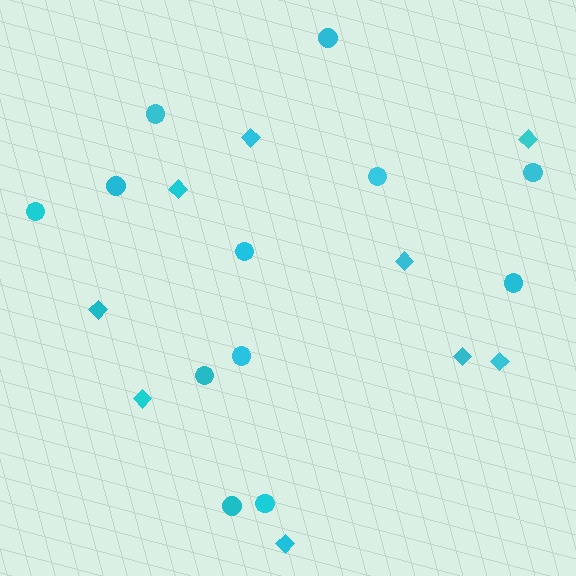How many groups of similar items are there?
There are 2 groups: one group of diamonds (9) and one group of circles (12).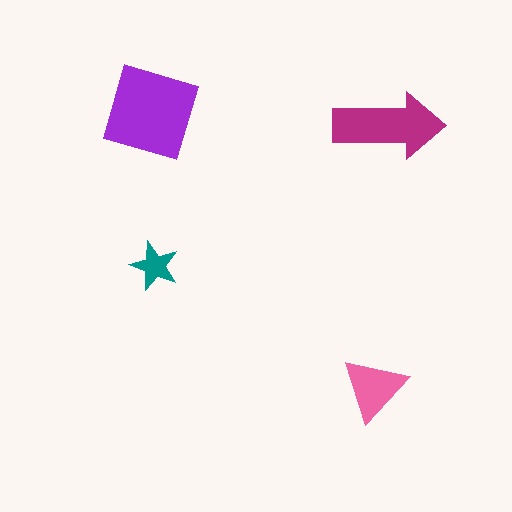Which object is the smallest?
The teal star.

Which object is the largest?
The purple diamond.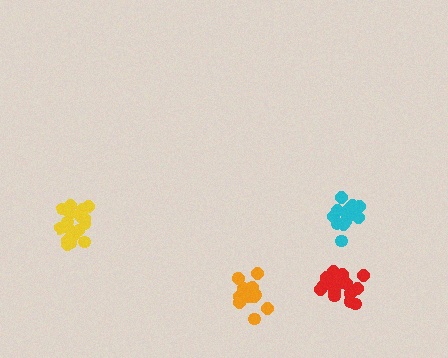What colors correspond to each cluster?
The clusters are colored: red, cyan, orange, yellow.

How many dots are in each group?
Group 1: 18 dots, Group 2: 15 dots, Group 3: 17 dots, Group 4: 18 dots (68 total).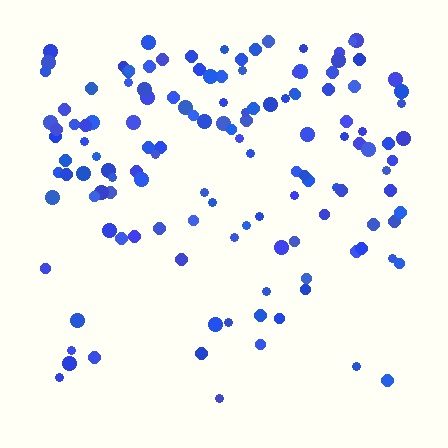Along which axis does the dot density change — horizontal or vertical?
Vertical.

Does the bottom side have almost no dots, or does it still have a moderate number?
Still a moderate number, just noticeably fewer than the top.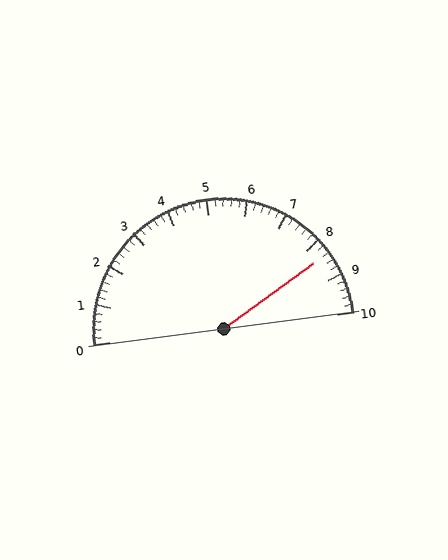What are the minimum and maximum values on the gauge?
The gauge ranges from 0 to 10.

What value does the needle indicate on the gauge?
The needle indicates approximately 8.4.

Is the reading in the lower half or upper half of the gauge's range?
The reading is in the upper half of the range (0 to 10).